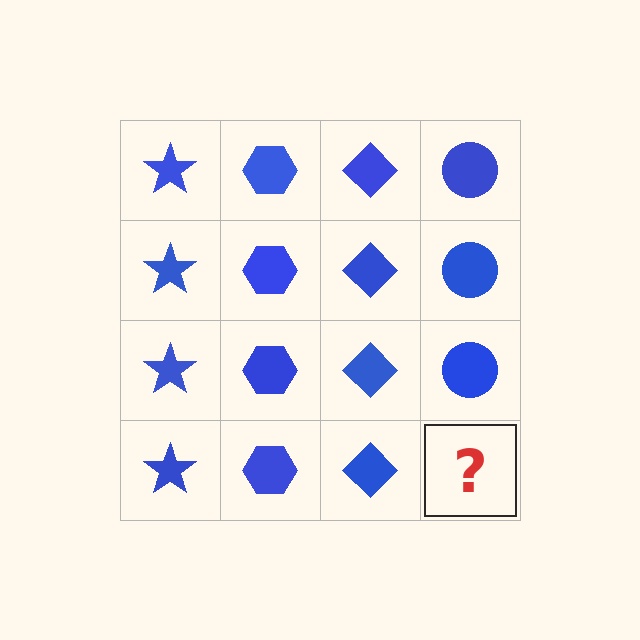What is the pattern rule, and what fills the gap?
The rule is that each column has a consistent shape. The gap should be filled with a blue circle.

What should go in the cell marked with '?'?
The missing cell should contain a blue circle.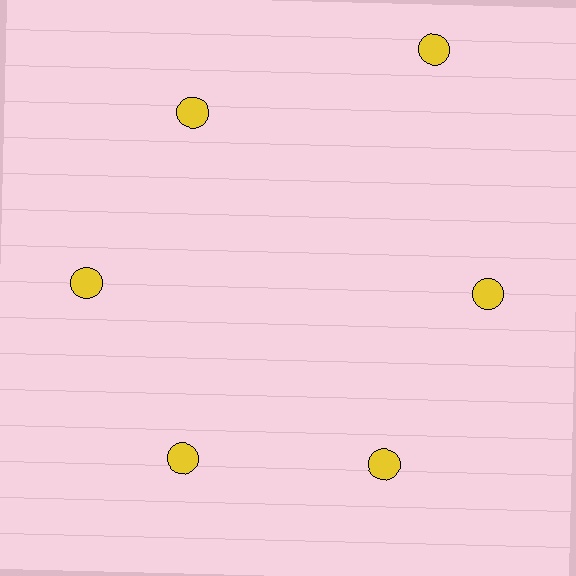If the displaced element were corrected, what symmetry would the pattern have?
It would have 6-fold rotational symmetry — the pattern would map onto itself every 60 degrees.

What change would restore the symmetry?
The symmetry would be restored by moving it inward, back onto the ring so that all 6 circles sit at equal angles and equal distance from the center.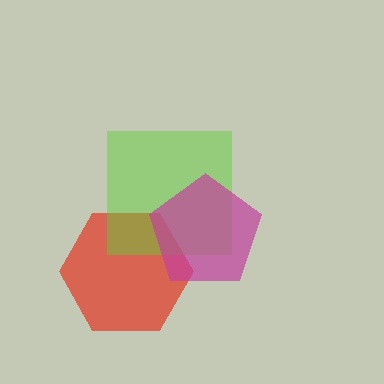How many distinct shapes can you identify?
There are 3 distinct shapes: a red hexagon, a lime square, a magenta pentagon.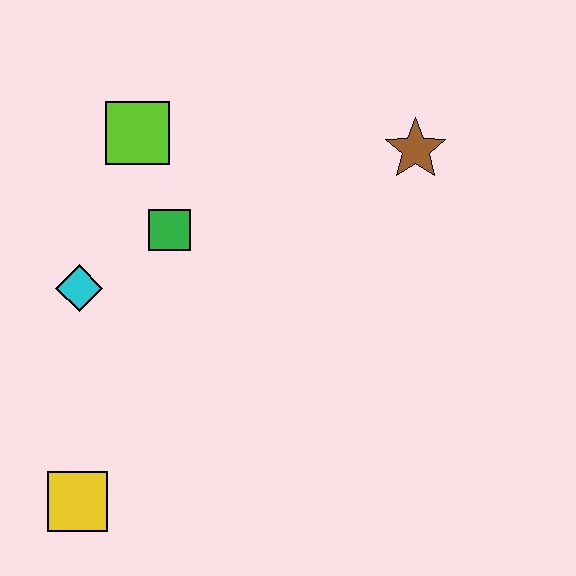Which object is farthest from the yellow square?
The brown star is farthest from the yellow square.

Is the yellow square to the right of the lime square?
No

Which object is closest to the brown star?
The green square is closest to the brown star.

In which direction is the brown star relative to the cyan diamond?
The brown star is to the right of the cyan diamond.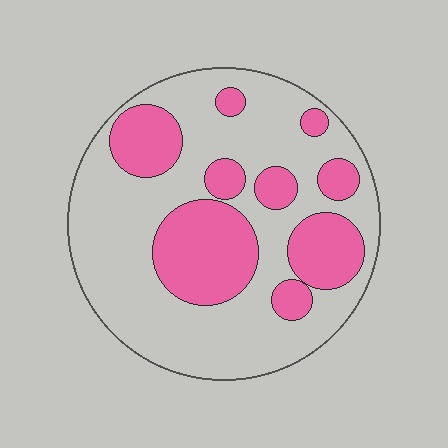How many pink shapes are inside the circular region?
9.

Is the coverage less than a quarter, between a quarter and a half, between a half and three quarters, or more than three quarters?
Between a quarter and a half.